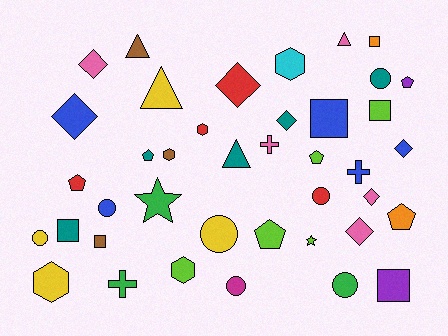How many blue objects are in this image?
There are 5 blue objects.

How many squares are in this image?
There are 6 squares.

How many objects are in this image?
There are 40 objects.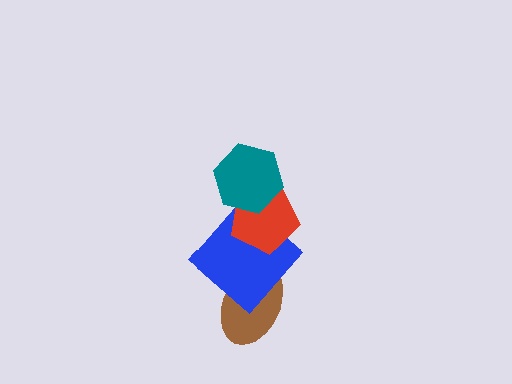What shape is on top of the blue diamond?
The red pentagon is on top of the blue diamond.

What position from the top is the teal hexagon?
The teal hexagon is 1st from the top.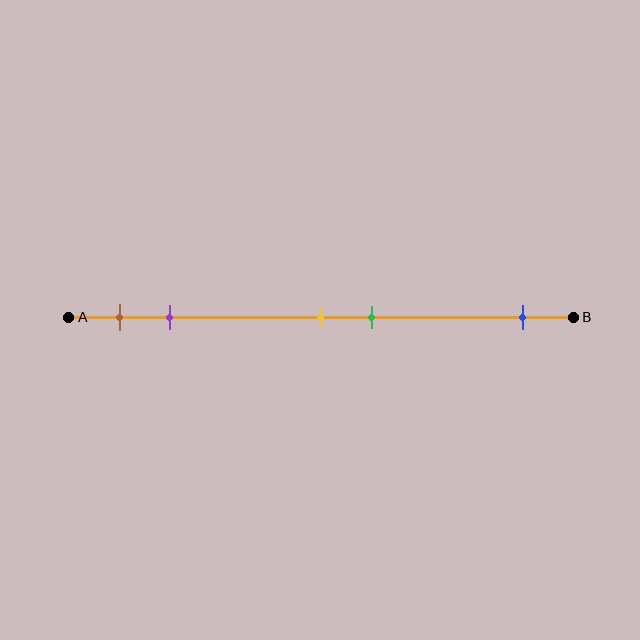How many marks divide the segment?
There are 5 marks dividing the segment.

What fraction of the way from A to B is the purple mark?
The purple mark is approximately 20% (0.2) of the way from A to B.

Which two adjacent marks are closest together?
The yellow and green marks are the closest adjacent pair.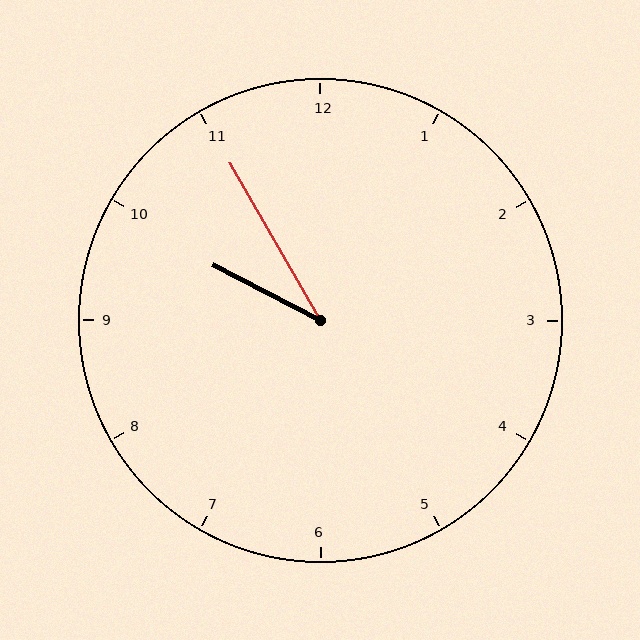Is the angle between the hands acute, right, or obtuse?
It is acute.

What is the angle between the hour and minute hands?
Approximately 32 degrees.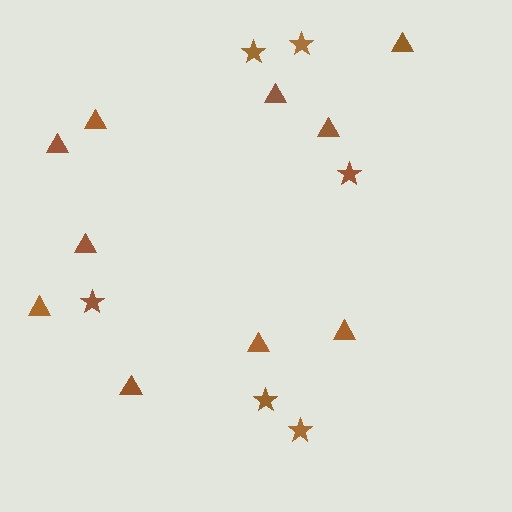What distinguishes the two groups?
There are 2 groups: one group of stars (6) and one group of triangles (10).